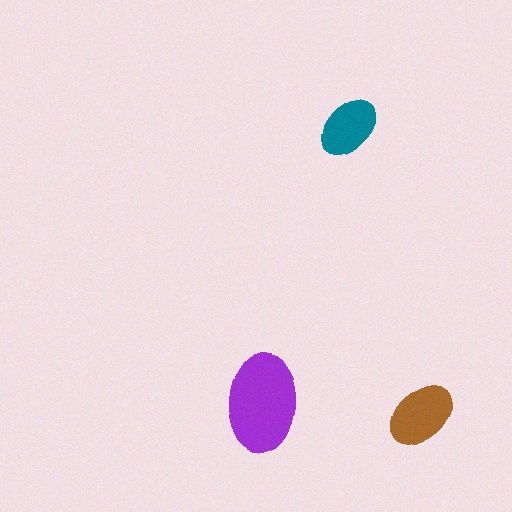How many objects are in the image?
There are 3 objects in the image.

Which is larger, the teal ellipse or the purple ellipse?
The purple one.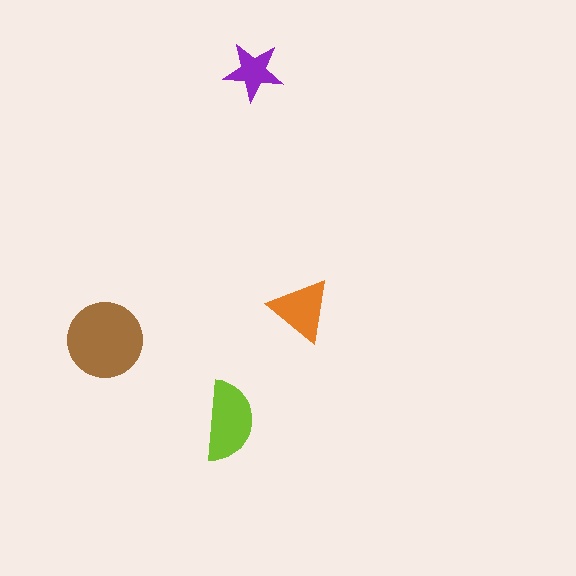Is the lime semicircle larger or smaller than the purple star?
Larger.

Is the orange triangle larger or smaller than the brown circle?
Smaller.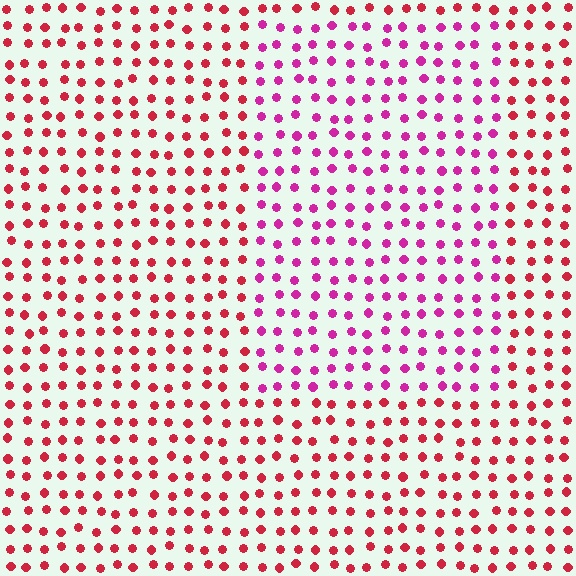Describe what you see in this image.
The image is filled with small red elements in a uniform arrangement. A rectangle-shaped region is visible where the elements are tinted to a slightly different hue, forming a subtle color boundary.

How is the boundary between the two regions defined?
The boundary is defined purely by a slight shift in hue (about 35 degrees). Spacing, size, and orientation are identical on both sides.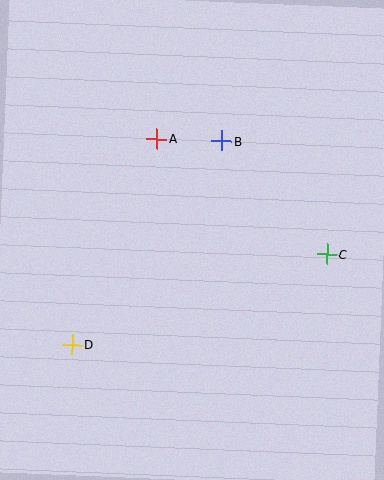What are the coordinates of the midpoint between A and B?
The midpoint between A and B is at (189, 140).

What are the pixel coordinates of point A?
Point A is at (157, 139).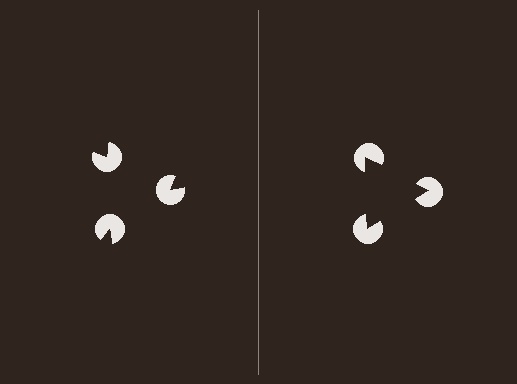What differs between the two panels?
The pac-man discs are positioned identically on both sides; only the wedge orientations differ. On the right they align to a triangle; on the left they are misaligned.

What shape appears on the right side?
An illusory triangle.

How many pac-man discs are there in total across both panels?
6 — 3 on each side.